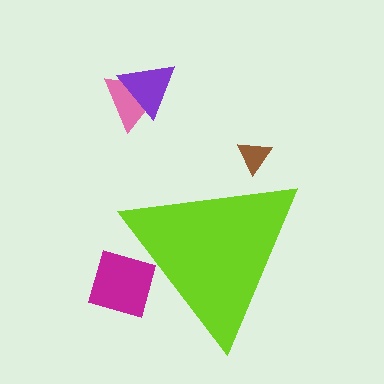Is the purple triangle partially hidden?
No, the purple triangle is fully visible.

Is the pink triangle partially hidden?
No, the pink triangle is fully visible.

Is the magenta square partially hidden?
Yes, the magenta square is partially hidden behind the lime triangle.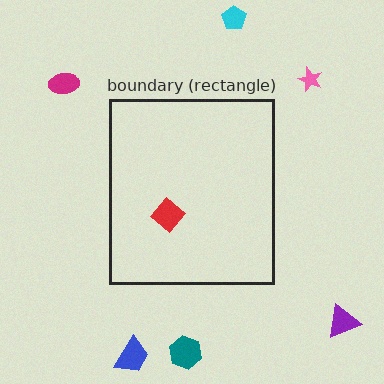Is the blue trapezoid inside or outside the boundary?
Outside.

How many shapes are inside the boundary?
1 inside, 6 outside.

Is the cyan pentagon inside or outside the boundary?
Outside.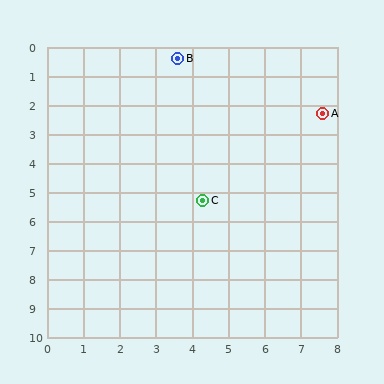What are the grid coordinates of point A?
Point A is at approximately (7.6, 2.3).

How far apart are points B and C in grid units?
Points B and C are about 4.9 grid units apart.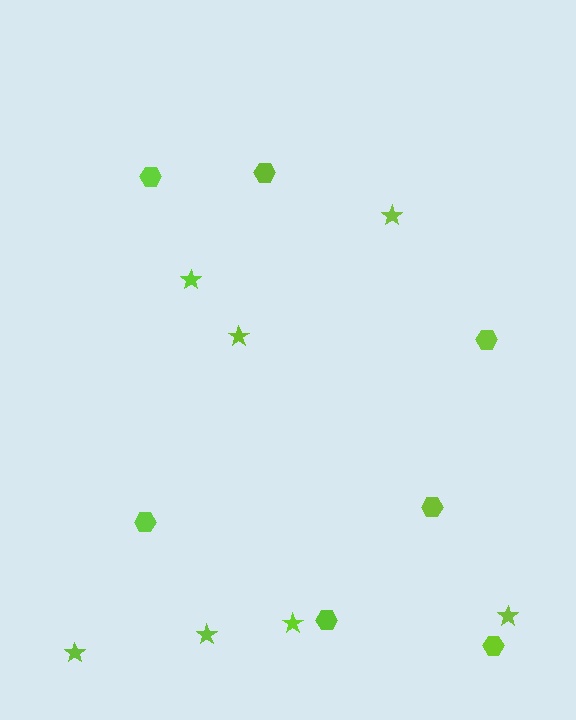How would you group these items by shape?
There are 2 groups: one group of hexagons (7) and one group of stars (7).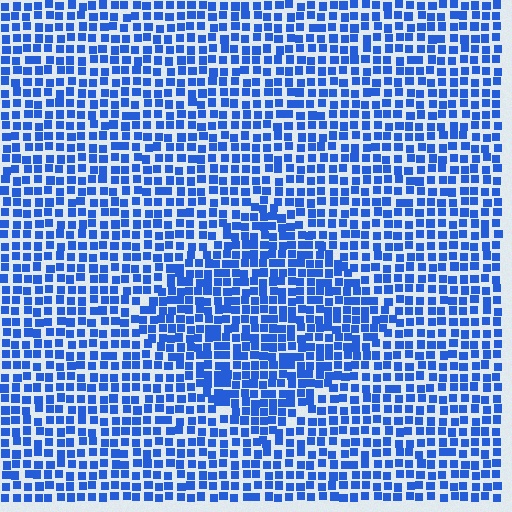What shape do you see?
I see a diamond.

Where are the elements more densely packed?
The elements are more densely packed inside the diamond boundary.